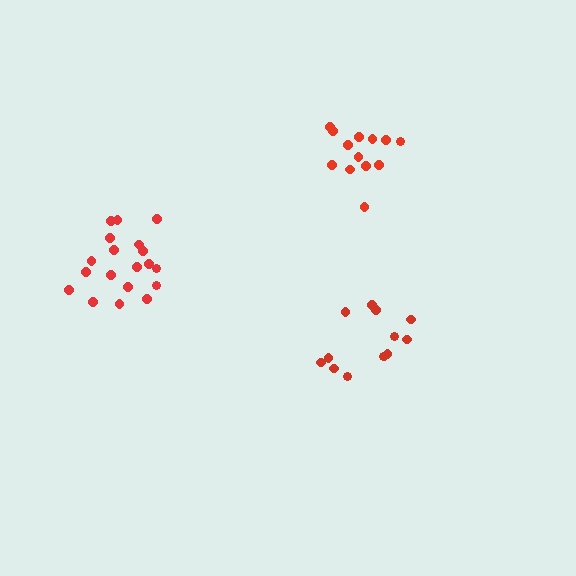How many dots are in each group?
Group 1: 19 dots, Group 2: 13 dots, Group 3: 13 dots (45 total).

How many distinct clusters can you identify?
There are 3 distinct clusters.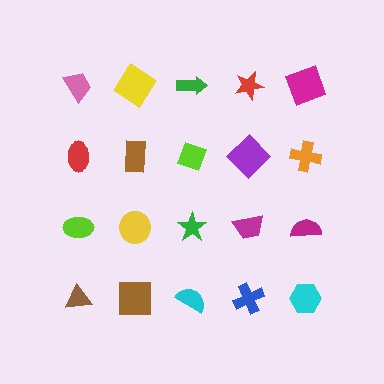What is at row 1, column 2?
A yellow diamond.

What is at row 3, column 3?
A green star.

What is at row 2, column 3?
A lime diamond.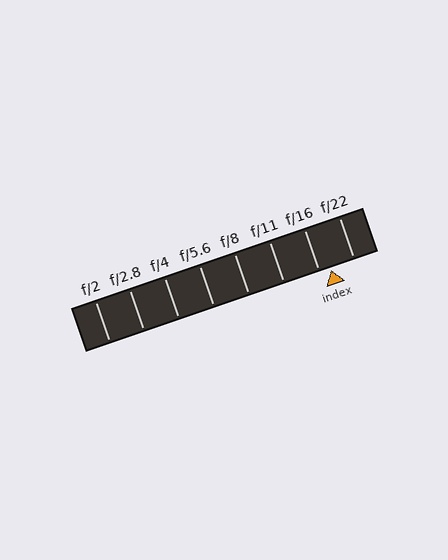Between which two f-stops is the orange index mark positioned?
The index mark is between f/16 and f/22.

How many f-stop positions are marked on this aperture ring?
There are 8 f-stop positions marked.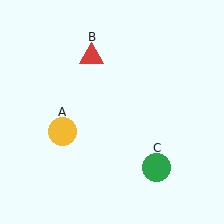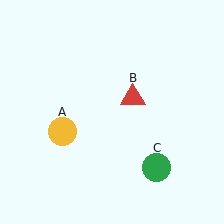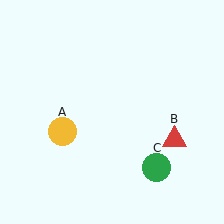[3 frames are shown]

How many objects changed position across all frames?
1 object changed position: red triangle (object B).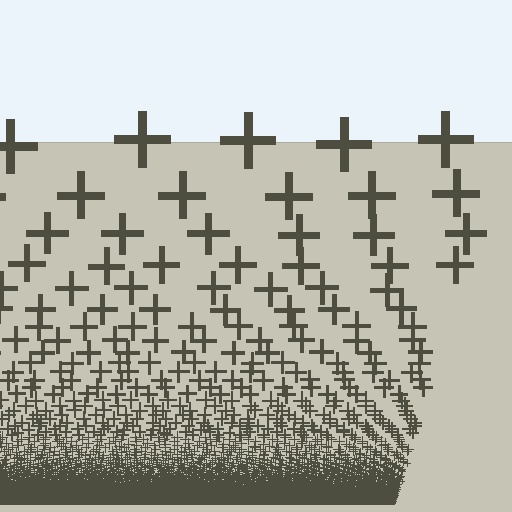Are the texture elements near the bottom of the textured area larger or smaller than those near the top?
Smaller. The gradient is inverted — elements near the bottom are smaller and denser.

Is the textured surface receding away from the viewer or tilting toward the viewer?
The surface appears to tilt toward the viewer. Texture elements get larger and sparser toward the top.